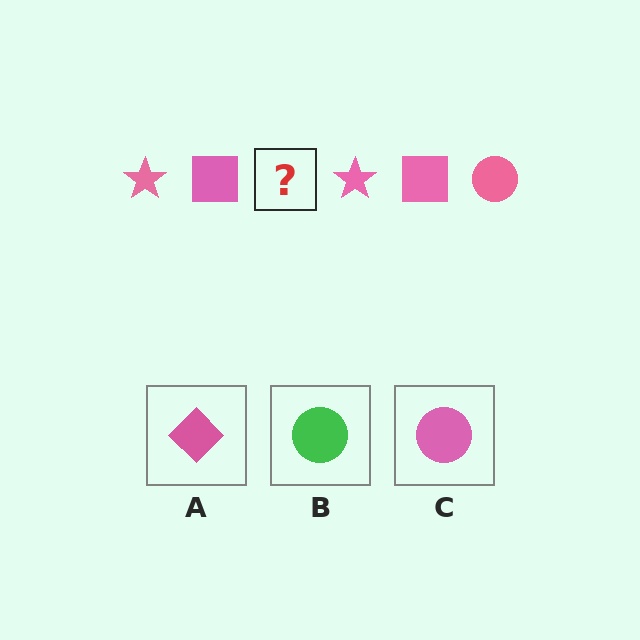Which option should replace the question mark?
Option C.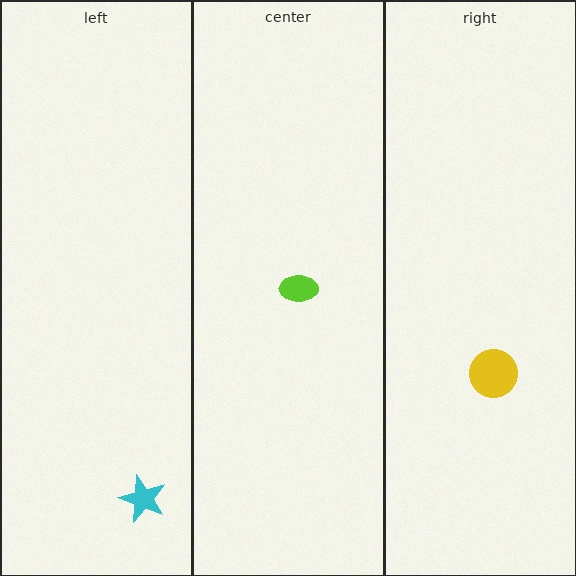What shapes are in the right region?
The yellow circle.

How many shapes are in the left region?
1.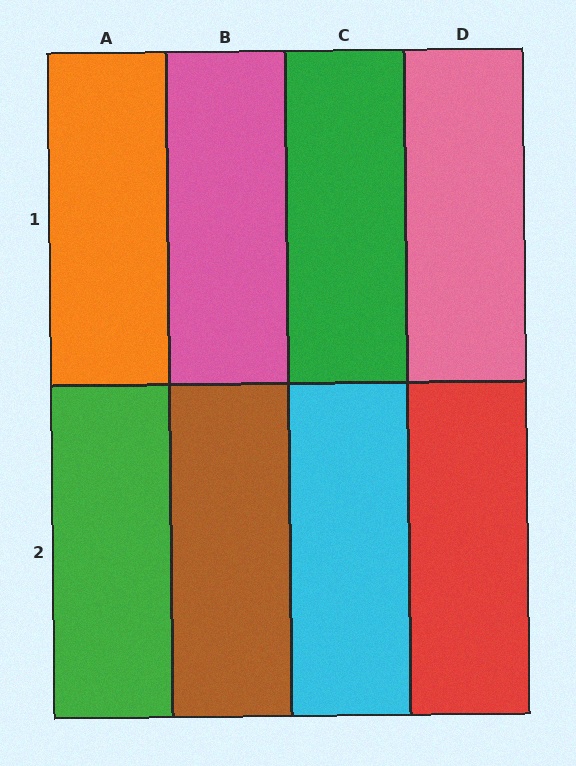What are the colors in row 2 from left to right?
Green, brown, cyan, red.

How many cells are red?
1 cell is red.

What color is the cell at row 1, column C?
Green.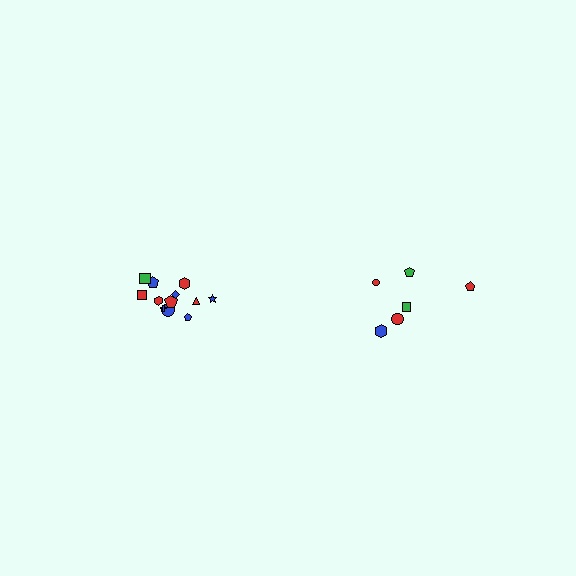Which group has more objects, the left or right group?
The left group.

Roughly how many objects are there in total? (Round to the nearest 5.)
Roughly 20 objects in total.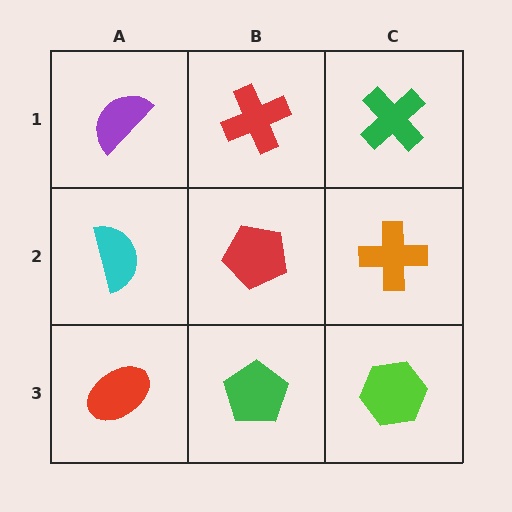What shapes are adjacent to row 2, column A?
A purple semicircle (row 1, column A), a red ellipse (row 3, column A), a red pentagon (row 2, column B).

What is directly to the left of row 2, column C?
A red pentagon.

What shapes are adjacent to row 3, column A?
A cyan semicircle (row 2, column A), a green pentagon (row 3, column B).